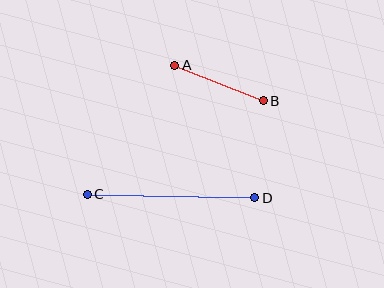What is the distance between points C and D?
The distance is approximately 168 pixels.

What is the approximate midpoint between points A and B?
The midpoint is at approximately (219, 83) pixels.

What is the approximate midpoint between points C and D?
The midpoint is at approximately (171, 196) pixels.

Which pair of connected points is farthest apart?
Points C and D are farthest apart.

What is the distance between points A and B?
The distance is approximately 95 pixels.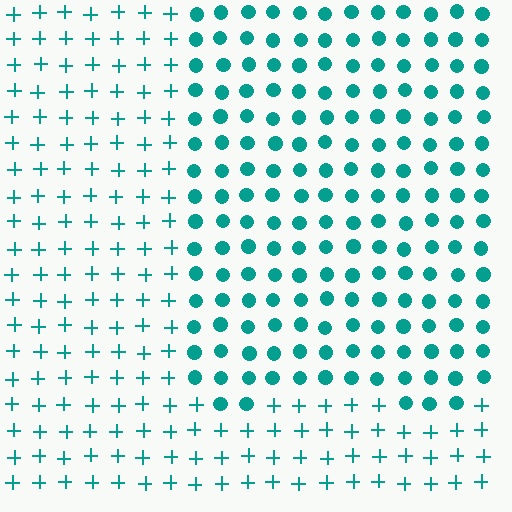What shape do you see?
I see a rectangle.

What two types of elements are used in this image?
The image uses circles inside the rectangle region and plus signs outside it.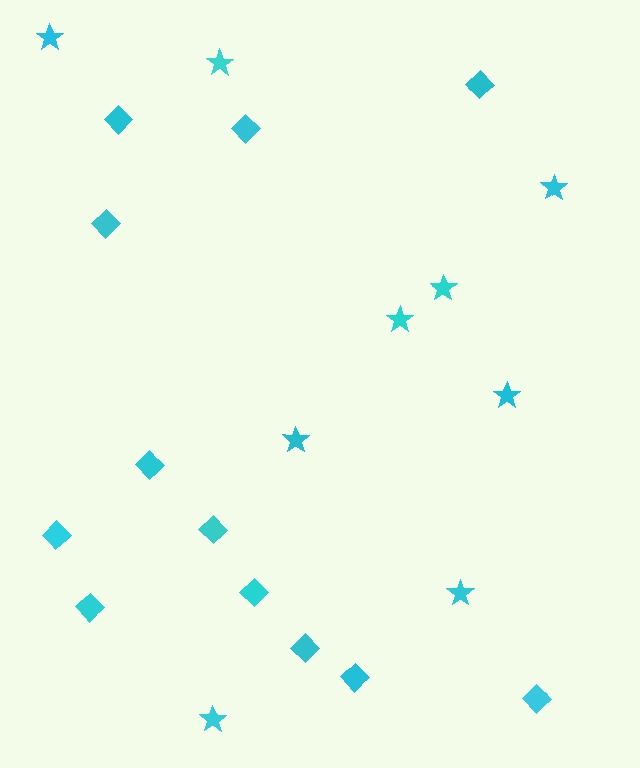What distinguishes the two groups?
There are 2 groups: one group of diamonds (12) and one group of stars (9).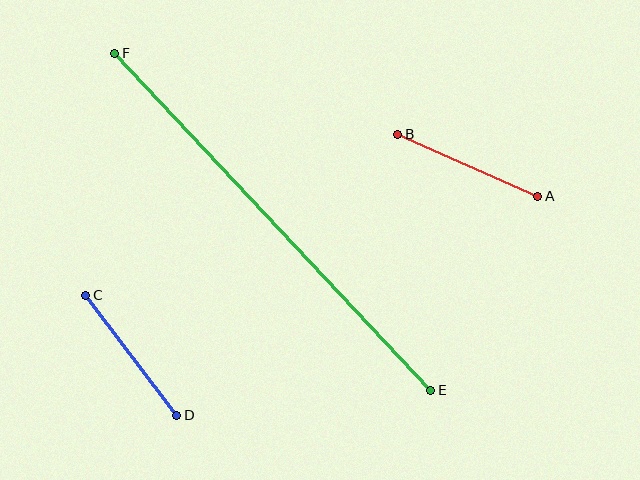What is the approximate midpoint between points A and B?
The midpoint is at approximately (468, 165) pixels.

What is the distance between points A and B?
The distance is approximately 153 pixels.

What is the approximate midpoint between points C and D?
The midpoint is at approximately (131, 355) pixels.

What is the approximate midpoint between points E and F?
The midpoint is at approximately (273, 222) pixels.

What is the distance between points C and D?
The distance is approximately 150 pixels.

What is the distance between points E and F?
The distance is approximately 462 pixels.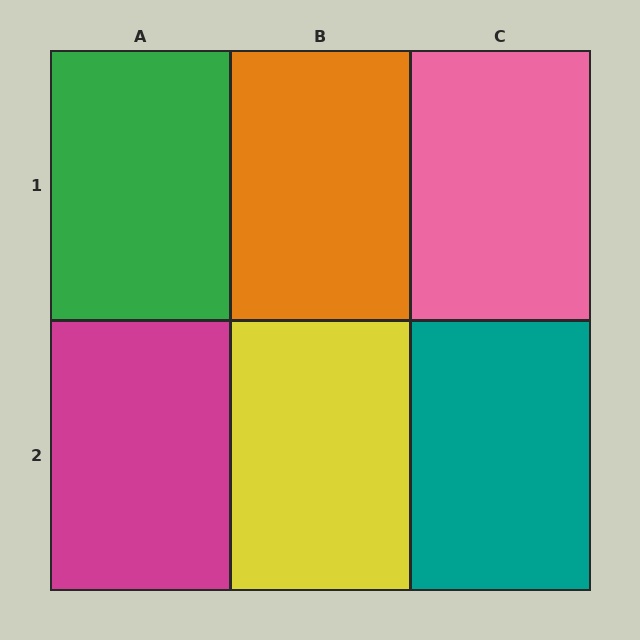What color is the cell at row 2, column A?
Magenta.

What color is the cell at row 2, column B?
Yellow.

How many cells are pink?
1 cell is pink.